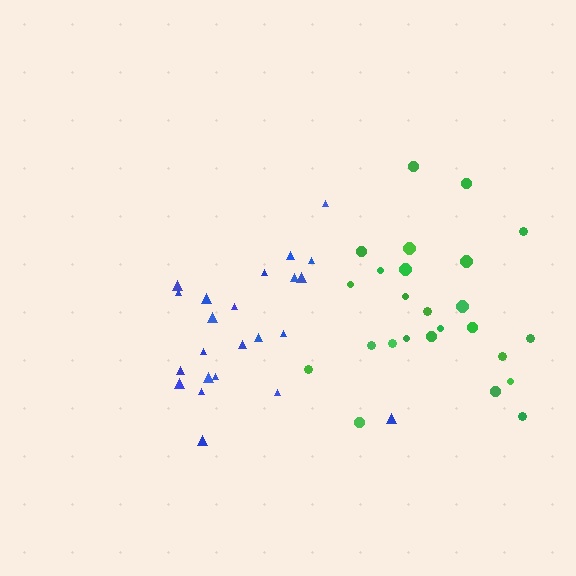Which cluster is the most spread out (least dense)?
Blue.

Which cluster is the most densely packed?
Green.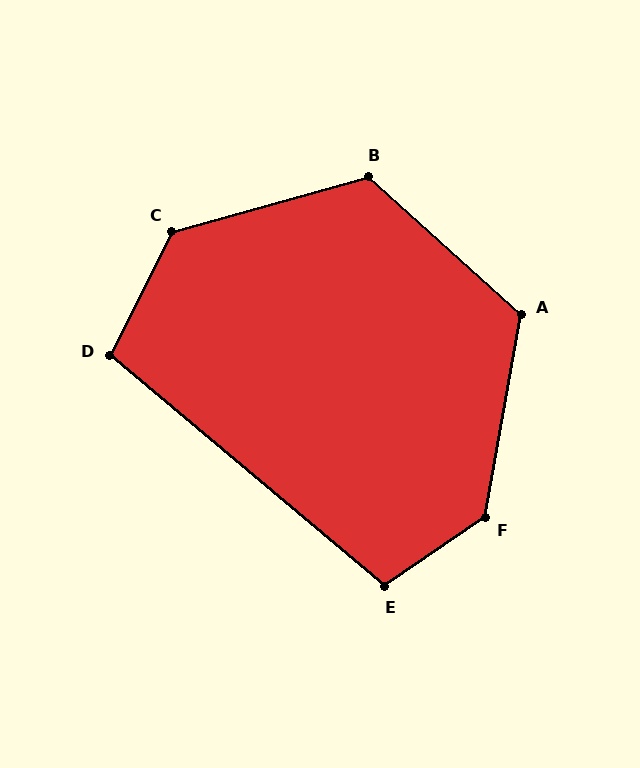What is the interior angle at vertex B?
Approximately 122 degrees (obtuse).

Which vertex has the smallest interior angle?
D, at approximately 103 degrees.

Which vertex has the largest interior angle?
F, at approximately 134 degrees.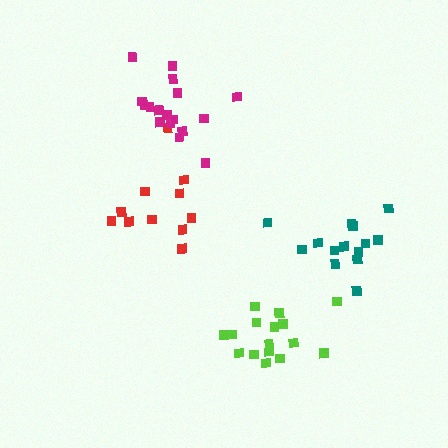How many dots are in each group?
Group 1: 11 dots, Group 2: 16 dots, Group 3: 14 dots, Group 4: 17 dots (58 total).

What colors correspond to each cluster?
The clusters are colored: red, lime, teal, magenta.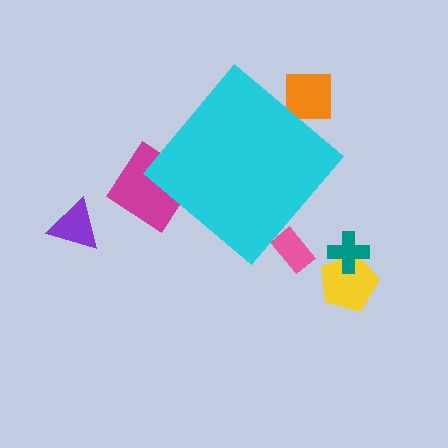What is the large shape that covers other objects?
A cyan diamond.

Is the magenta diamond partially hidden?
Yes, the magenta diamond is partially hidden behind the cyan diamond.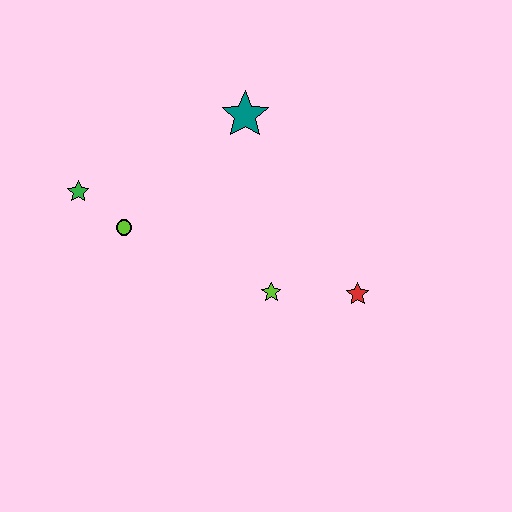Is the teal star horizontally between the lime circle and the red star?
Yes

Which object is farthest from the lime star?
The green star is farthest from the lime star.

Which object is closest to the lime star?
The red star is closest to the lime star.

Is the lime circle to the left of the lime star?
Yes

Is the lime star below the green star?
Yes